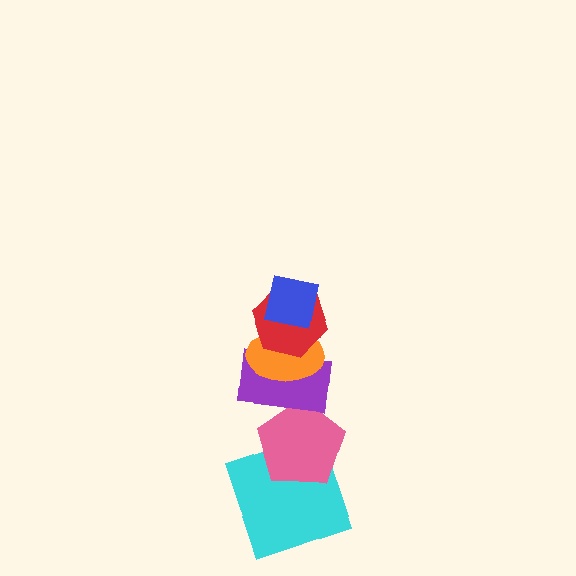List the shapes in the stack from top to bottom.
From top to bottom: the blue square, the red hexagon, the orange ellipse, the purple rectangle, the pink pentagon, the cyan square.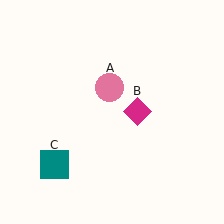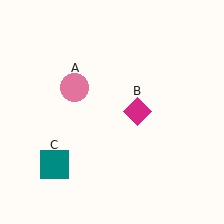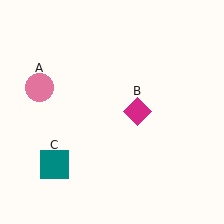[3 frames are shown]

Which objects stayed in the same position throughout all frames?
Magenta diamond (object B) and teal square (object C) remained stationary.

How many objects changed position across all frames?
1 object changed position: pink circle (object A).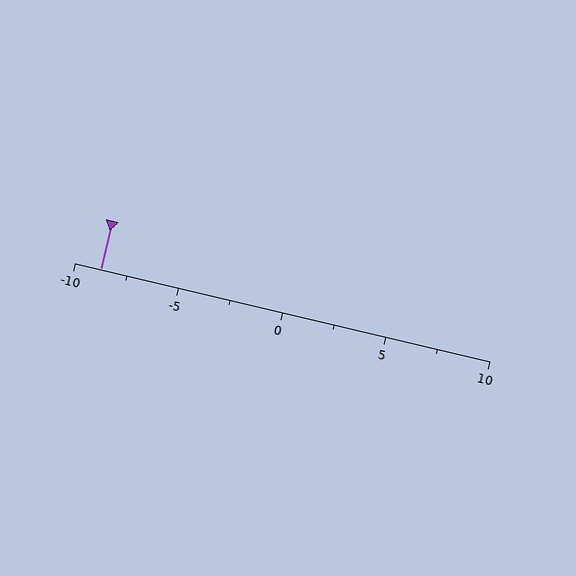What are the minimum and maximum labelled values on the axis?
The axis runs from -10 to 10.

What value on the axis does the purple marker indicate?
The marker indicates approximately -8.8.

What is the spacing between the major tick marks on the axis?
The major ticks are spaced 5 apart.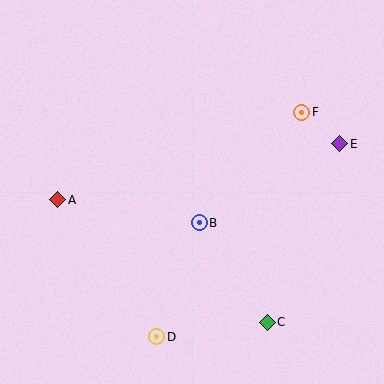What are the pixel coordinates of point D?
Point D is at (157, 337).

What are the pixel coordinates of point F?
Point F is at (302, 112).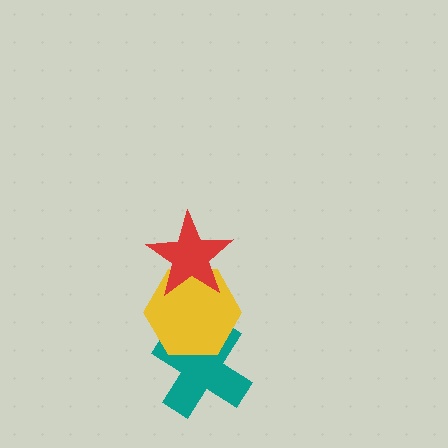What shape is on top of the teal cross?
The yellow hexagon is on top of the teal cross.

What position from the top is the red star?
The red star is 1st from the top.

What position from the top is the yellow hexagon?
The yellow hexagon is 2nd from the top.